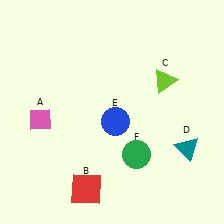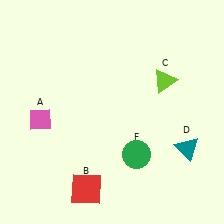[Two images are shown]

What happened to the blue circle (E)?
The blue circle (E) was removed in Image 2. It was in the bottom-right area of Image 1.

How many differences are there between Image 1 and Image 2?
There is 1 difference between the two images.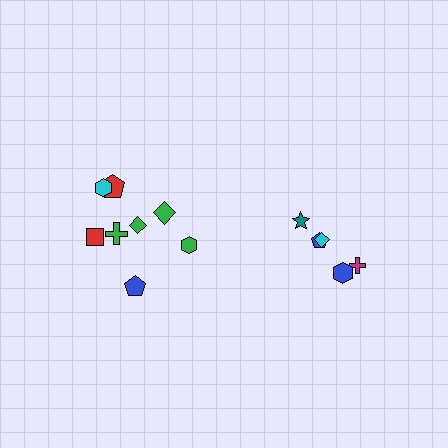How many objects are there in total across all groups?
There are 13 objects.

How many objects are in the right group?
There are 5 objects.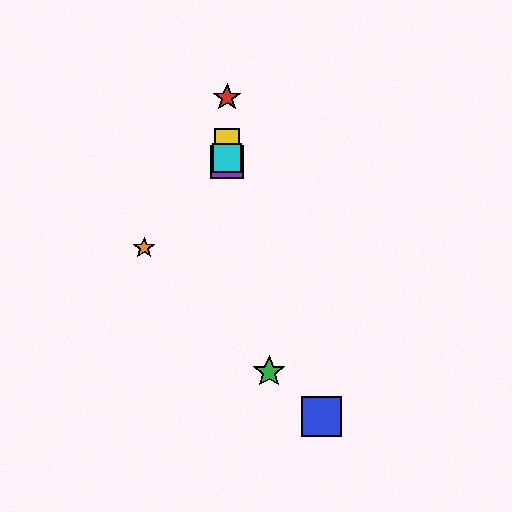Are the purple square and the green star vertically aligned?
No, the purple square is at x≈227 and the green star is at x≈269.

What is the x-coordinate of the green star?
The green star is at x≈269.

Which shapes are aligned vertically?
The red star, the yellow square, the purple square, the cyan square are aligned vertically.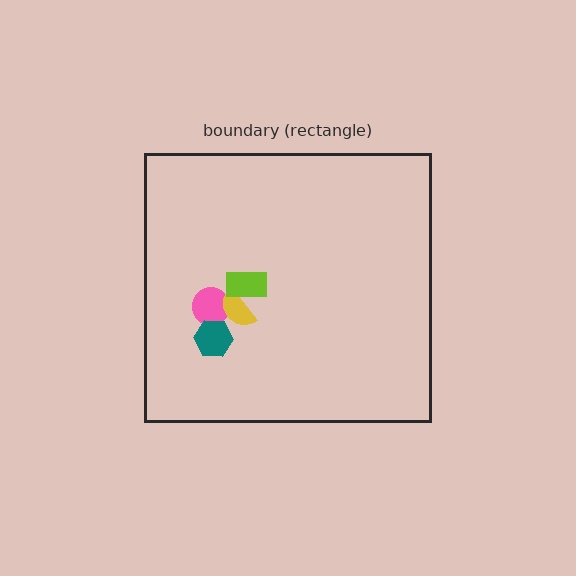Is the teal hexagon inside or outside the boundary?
Inside.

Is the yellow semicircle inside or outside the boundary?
Inside.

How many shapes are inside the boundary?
4 inside, 0 outside.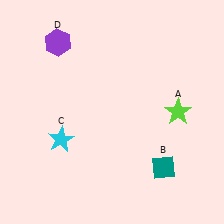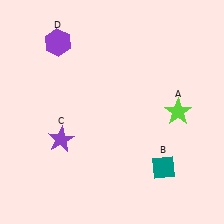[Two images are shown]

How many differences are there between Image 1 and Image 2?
There is 1 difference between the two images.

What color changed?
The star (C) changed from cyan in Image 1 to purple in Image 2.